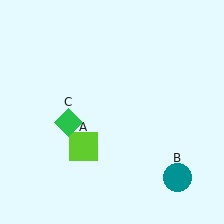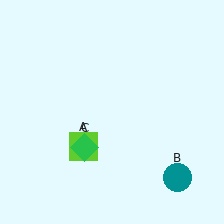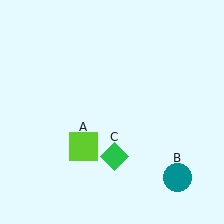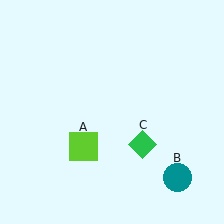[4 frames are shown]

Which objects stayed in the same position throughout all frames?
Lime square (object A) and teal circle (object B) remained stationary.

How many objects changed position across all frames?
1 object changed position: green diamond (object C).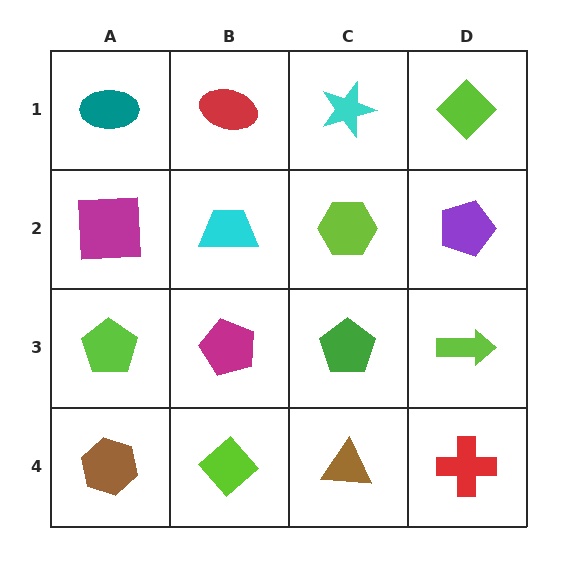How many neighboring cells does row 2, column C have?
4.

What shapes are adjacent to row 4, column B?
A magenta pentagon (row 3, column B), a brown hexagon (row 4, column A), a brown triangle (row 4, column C).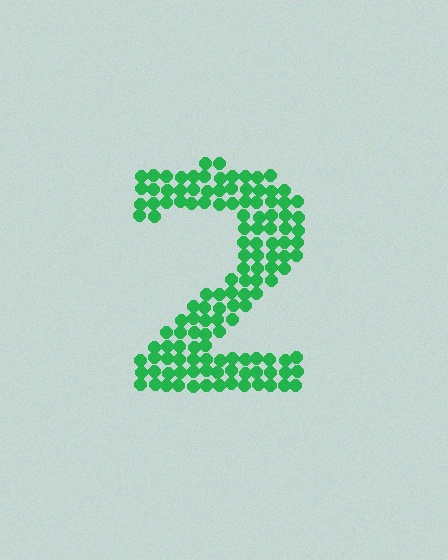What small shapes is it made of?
It is made of small circles.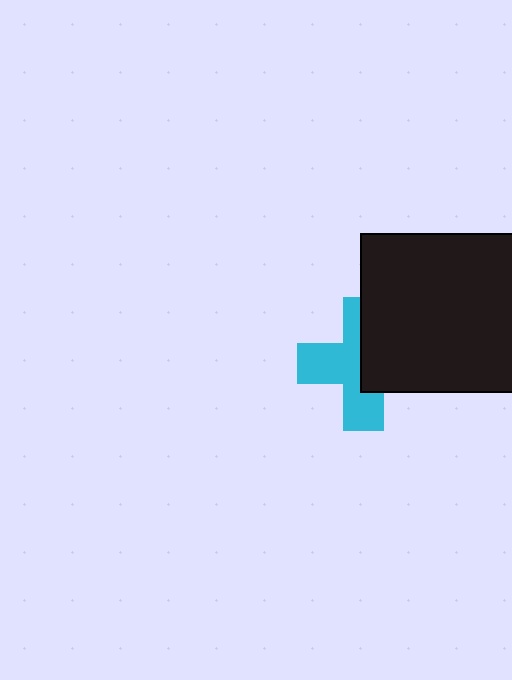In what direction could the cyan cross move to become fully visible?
The cyan cross could move left. That would shift it out from behind the black square entirely.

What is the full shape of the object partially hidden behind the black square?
The partially hidden object is a cyan cross.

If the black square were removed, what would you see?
You would see the complete cyan cross.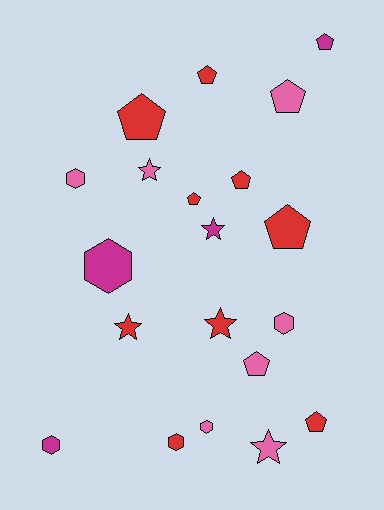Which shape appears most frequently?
Pentagon, with 9 objects.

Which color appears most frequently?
Red, with 9 objects.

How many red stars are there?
There are 2 red stars.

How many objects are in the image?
There are 20 objects.